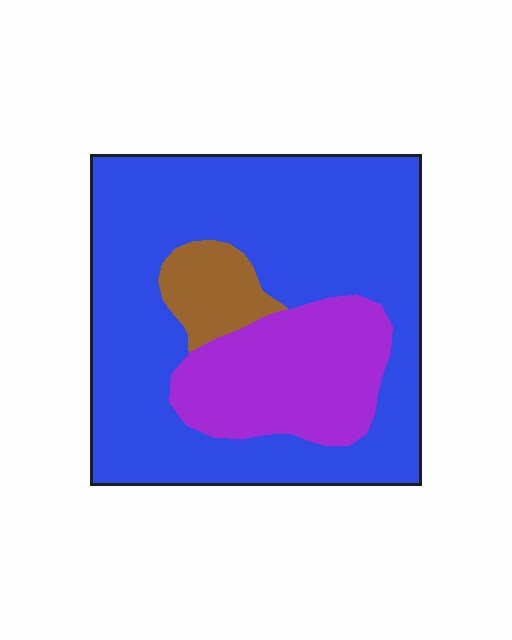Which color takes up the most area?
Blue, at roughly 70%.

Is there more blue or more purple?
Blue.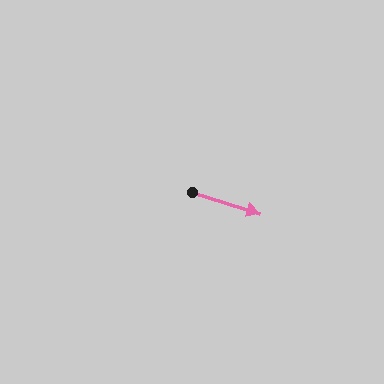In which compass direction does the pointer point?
East.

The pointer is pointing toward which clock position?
Roughly 4 o'clock.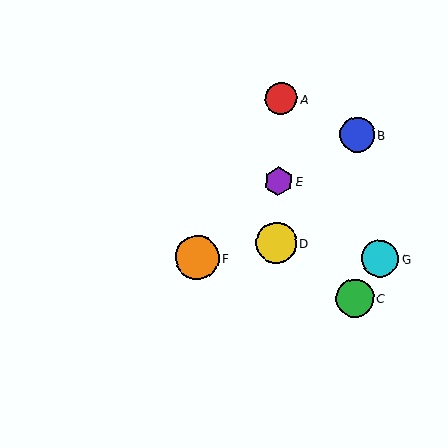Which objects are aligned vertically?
Objects A, D, E are aligned vertically.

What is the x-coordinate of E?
Object E is at x≈278.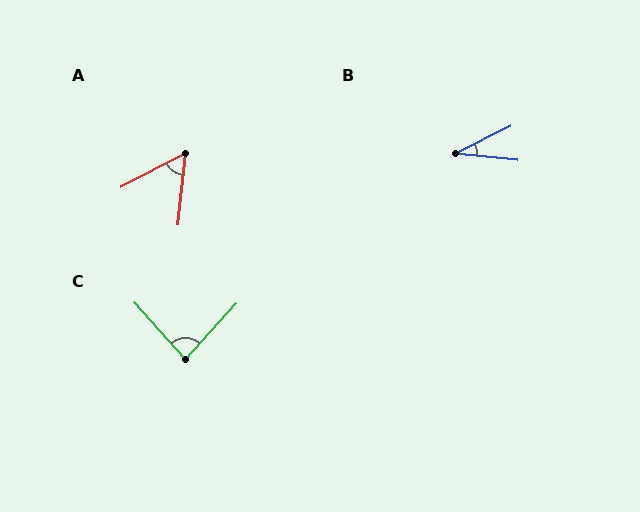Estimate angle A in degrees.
Approximately 57 degrees.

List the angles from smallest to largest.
B (32°), A (57°), C (84°).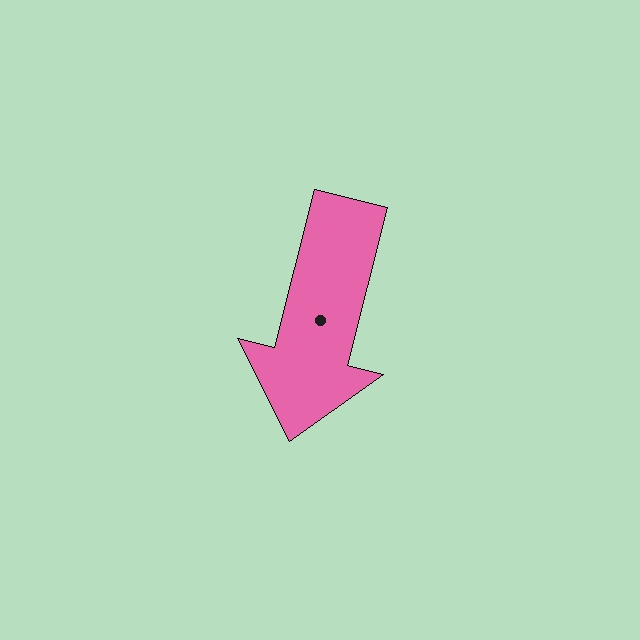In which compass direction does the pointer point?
South.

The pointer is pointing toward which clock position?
Roughly 6 o'clock.